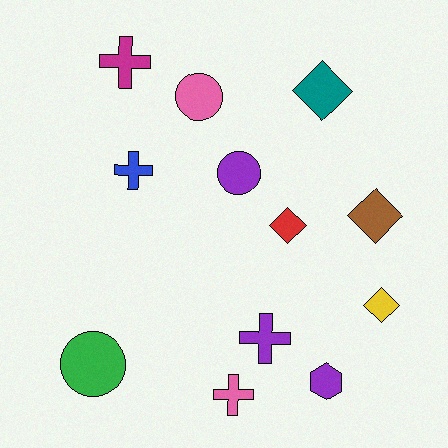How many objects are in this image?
There are 12 objects.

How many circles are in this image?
There are 3 circles.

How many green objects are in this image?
There is 1 green object.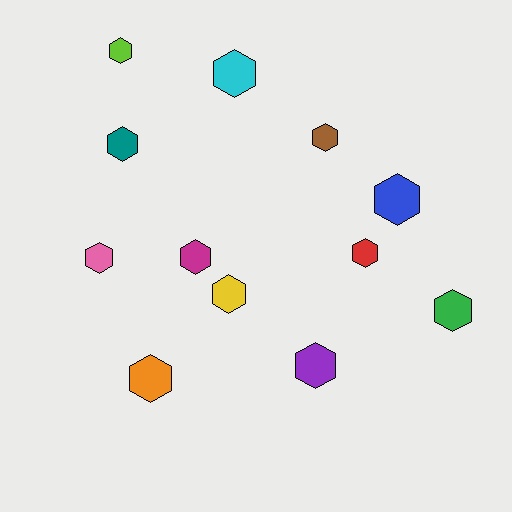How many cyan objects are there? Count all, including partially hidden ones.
There is 1 cyan object.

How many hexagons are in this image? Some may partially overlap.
There are 12 hexagons.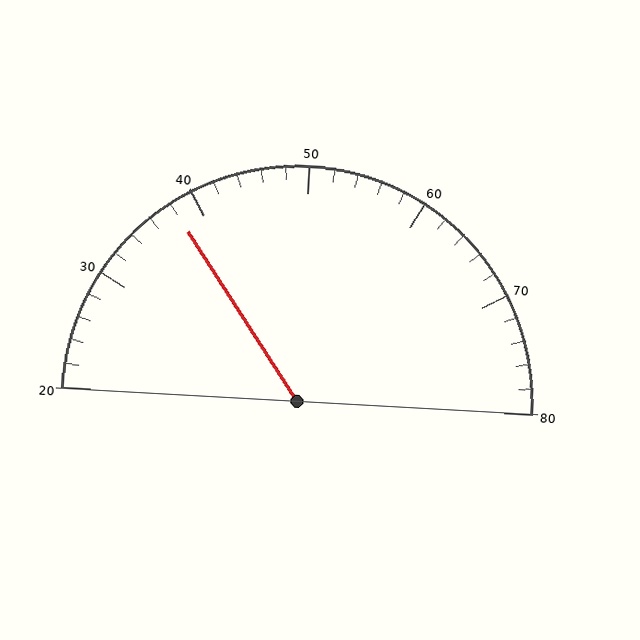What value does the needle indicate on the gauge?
The needle indicates approximately 38.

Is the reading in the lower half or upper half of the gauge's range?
The reading is in the lower half of the range (20 to 80).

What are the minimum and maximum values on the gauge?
The gauge ranges from 20 to 80.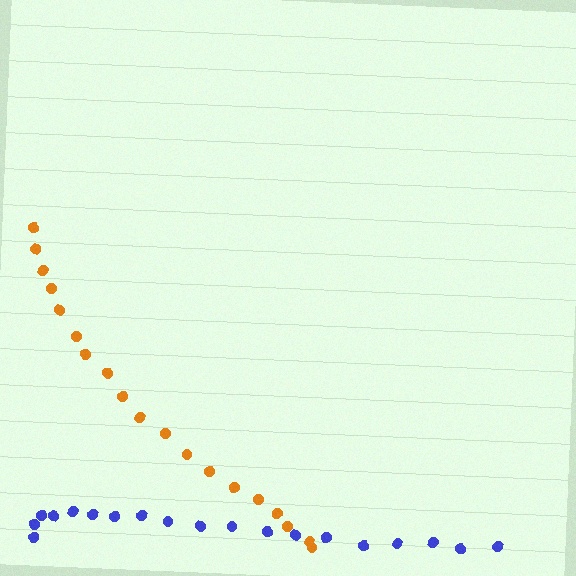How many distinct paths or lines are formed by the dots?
There are 2 distinct paths.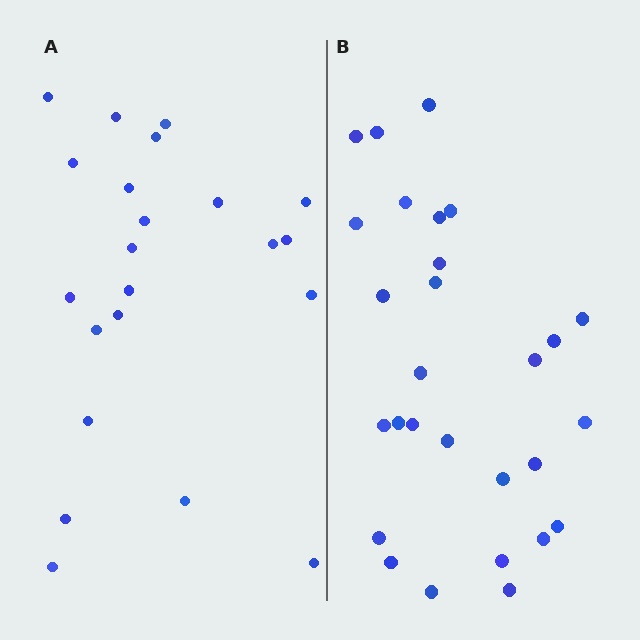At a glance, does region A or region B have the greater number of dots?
Region B (the right region) has more dots.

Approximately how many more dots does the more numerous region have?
Region B has about 6 more dots than region A.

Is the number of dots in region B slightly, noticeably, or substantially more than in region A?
Region B has noticeably more, but not dramatically so. The ratio is roughly 1.3 to 1.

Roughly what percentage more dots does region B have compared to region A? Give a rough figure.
About 25% more.